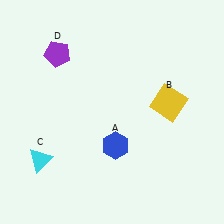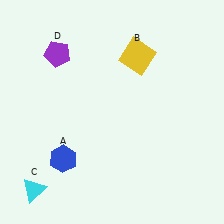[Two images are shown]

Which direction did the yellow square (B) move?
The yellow square (B) moved up.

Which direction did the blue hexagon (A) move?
The blue hexagon (A) moved left.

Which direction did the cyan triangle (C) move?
The cyan triangle (C) moved down.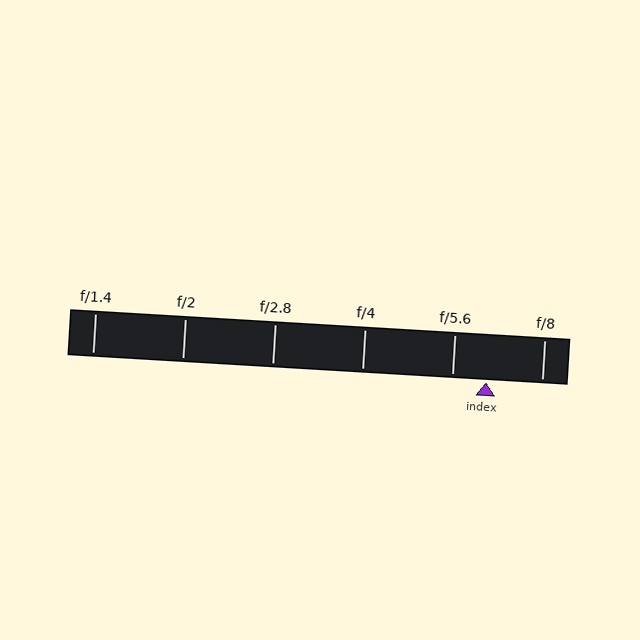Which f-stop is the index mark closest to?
The index mark is closest to f/5.6.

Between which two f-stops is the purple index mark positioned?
The index mark is between f/5.6 and f/8.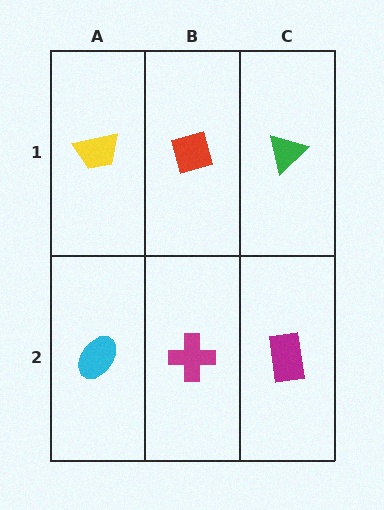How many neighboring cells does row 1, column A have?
2.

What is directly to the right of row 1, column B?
A green triangle.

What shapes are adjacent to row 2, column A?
A yellow trapezoid (row 1, column A), a magenta cross (row 2, column B).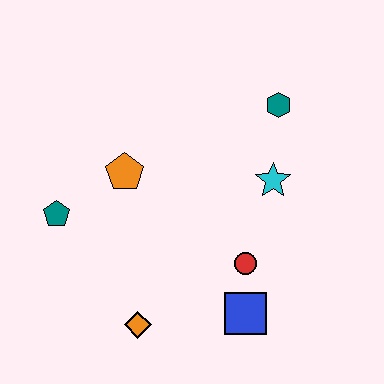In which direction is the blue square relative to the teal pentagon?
The blue square is to the right of the teal pentagon.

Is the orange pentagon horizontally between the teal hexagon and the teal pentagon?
Yes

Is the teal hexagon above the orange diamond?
Yes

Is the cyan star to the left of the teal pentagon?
No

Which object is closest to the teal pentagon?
The orange pentagon is closest to the teal pentagon.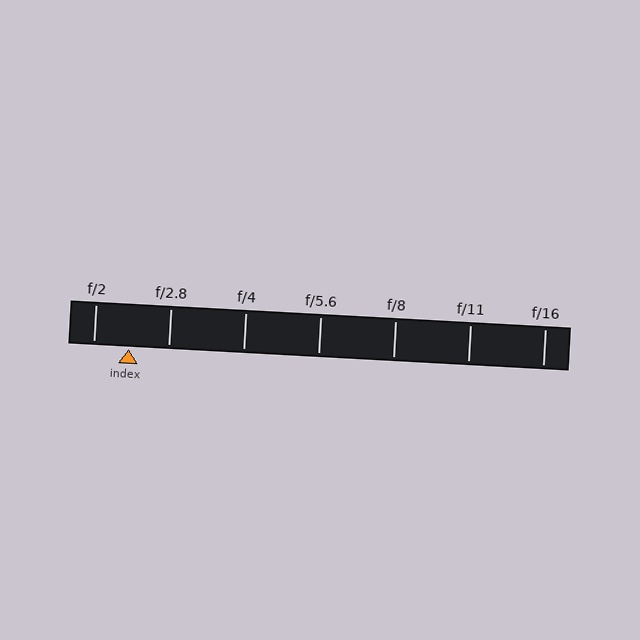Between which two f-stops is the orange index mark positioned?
The index mark is between f/2 and f/2.8.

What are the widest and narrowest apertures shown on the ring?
The widest aperture shown is f/2 and the narrowest is f/16.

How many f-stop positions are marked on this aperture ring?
There are 7 f-stop positions marked.